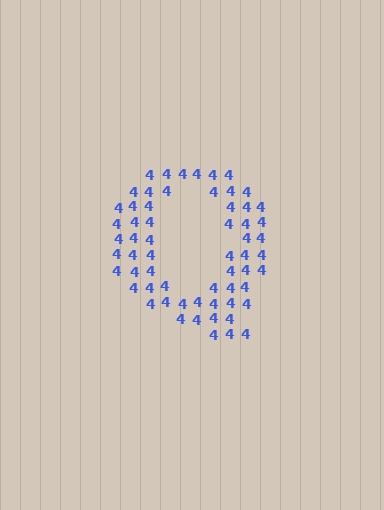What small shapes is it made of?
It is made of small digit 4's.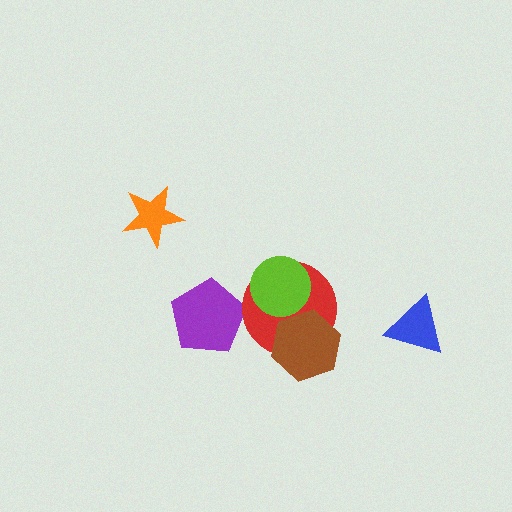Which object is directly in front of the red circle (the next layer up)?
The brown hexagon is directly in front of the red circle.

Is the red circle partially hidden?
Yes, it is partially covered by another shape.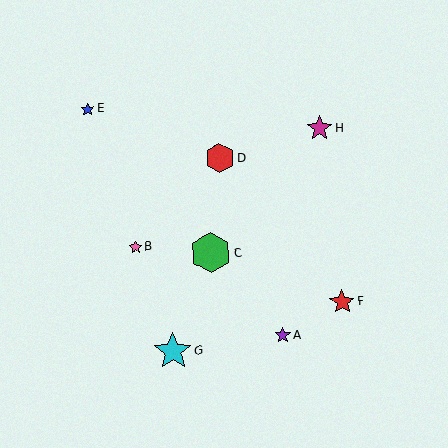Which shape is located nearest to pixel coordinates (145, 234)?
The pink star (labeled B) at (136, 247) is nearest to that location.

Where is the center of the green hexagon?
The center of the green hexagon is at (211, 253).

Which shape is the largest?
The green hexagon (labeled C) is the largest.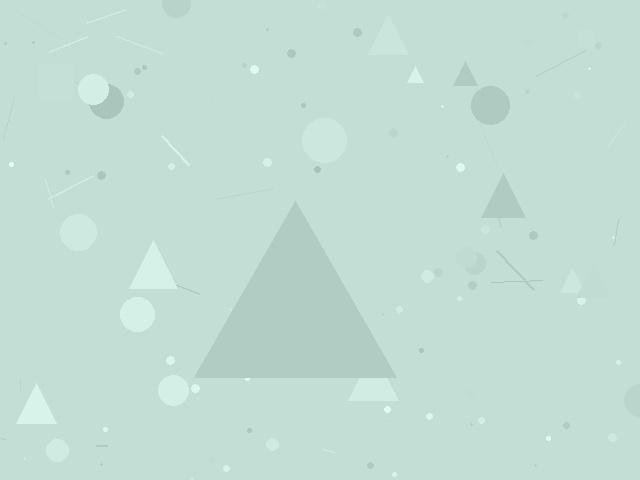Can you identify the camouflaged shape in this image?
The camouflaged shape is a triangle.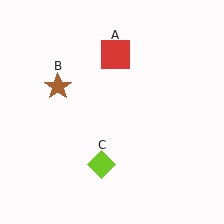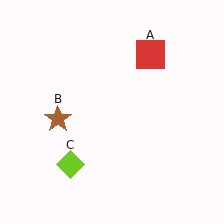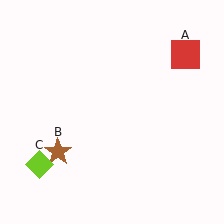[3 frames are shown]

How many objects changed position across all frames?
3 objects changed position: red square (object A), brown star (object B), lime diamond (object C).